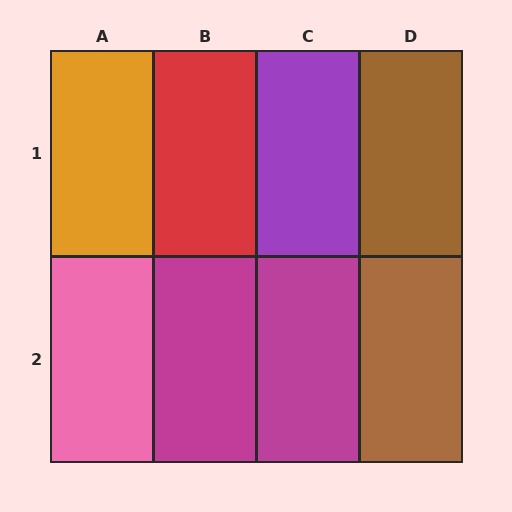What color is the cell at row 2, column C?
Magenta.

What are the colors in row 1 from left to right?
Orange, red, purple, brown.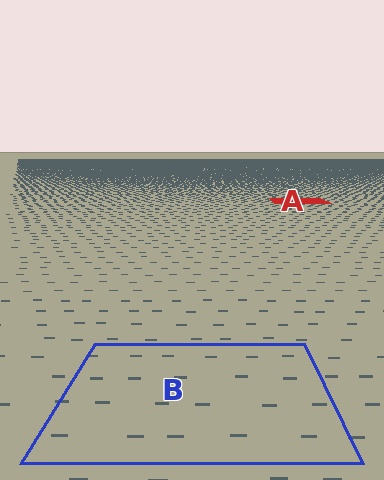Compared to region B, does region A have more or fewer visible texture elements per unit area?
Region A has more texture elements per unit area — they are packed more densely because it is farther away.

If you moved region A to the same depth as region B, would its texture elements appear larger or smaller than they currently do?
They would appear larger. At a closer depth, the same texture elements are projected at a bigger on-screen size.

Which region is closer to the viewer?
Region B is closer. The texture elements there are larger and more spread out.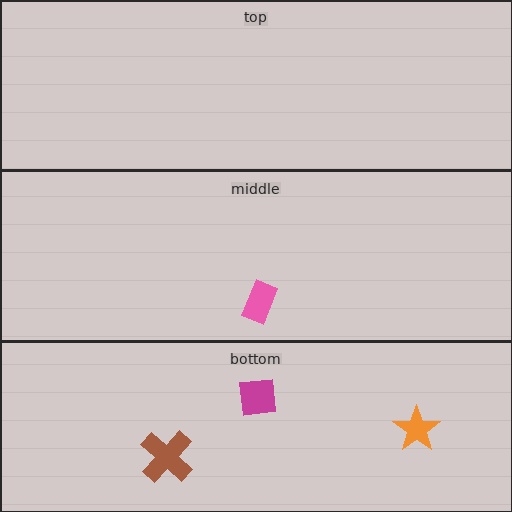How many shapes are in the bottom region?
3.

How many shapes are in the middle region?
1.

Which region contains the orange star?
The bottom region.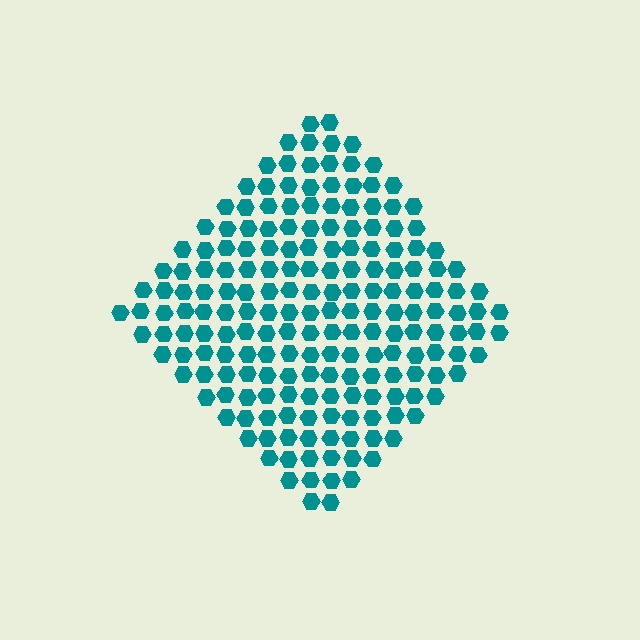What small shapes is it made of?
It is made of small hexagons.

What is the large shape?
The large shape is a diamond.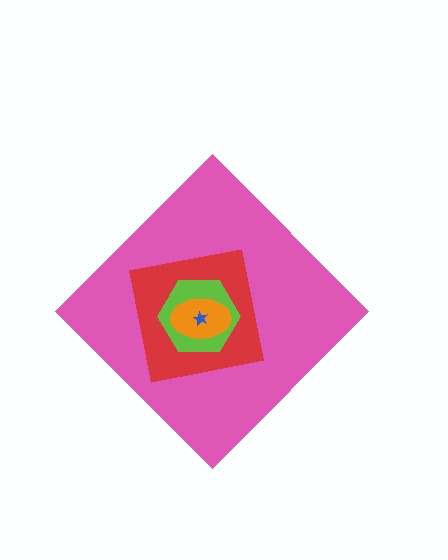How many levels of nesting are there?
5.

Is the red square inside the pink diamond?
Yes.